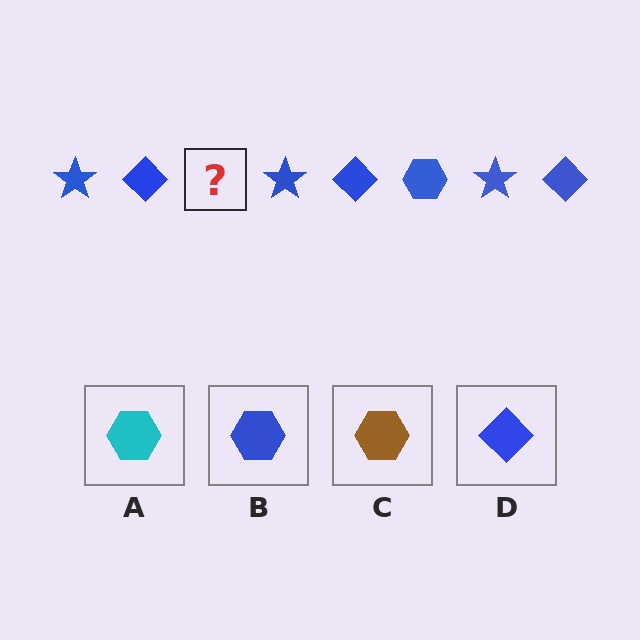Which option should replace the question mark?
Option B.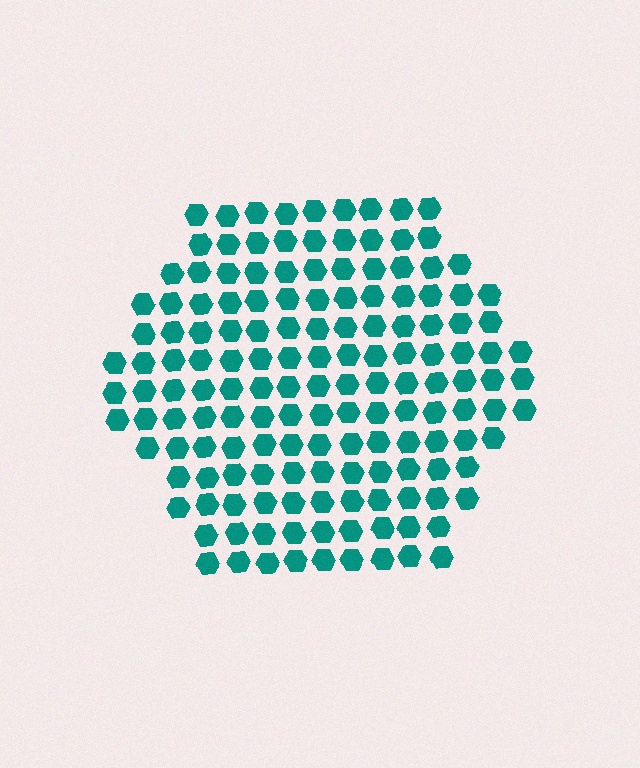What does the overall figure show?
The overall figure shows a hexagon.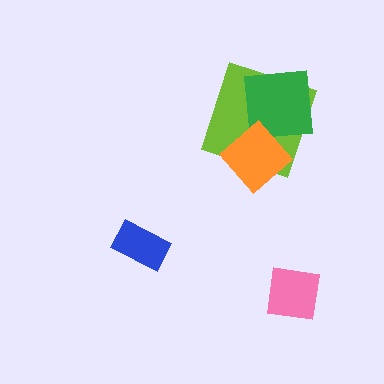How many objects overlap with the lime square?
2 objects overlap with the lime square.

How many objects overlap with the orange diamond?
2 objects overlap with the orange diamond.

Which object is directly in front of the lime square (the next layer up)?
The green square is directly in front of the lime square.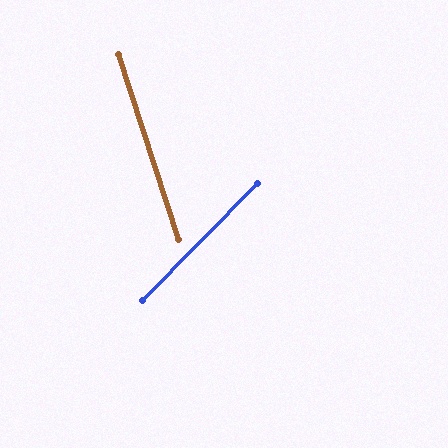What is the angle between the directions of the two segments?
Approximately 62 degrees.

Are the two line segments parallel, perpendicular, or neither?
Neither parallel nor perpendicular — they differ by about 62°.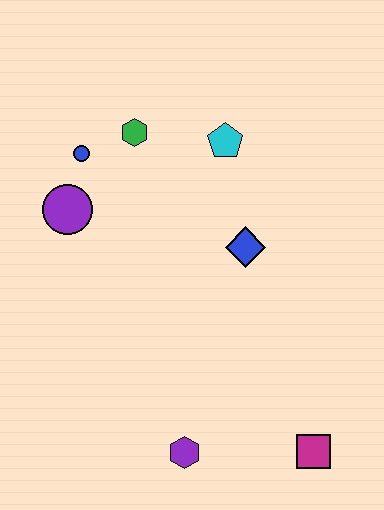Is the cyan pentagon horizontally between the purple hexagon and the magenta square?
Yes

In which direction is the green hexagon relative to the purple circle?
The green hexagon is above the purple circle.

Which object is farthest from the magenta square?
The blue circle is farthest from the magenta square.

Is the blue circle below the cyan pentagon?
Yes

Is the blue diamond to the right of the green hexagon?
Yes